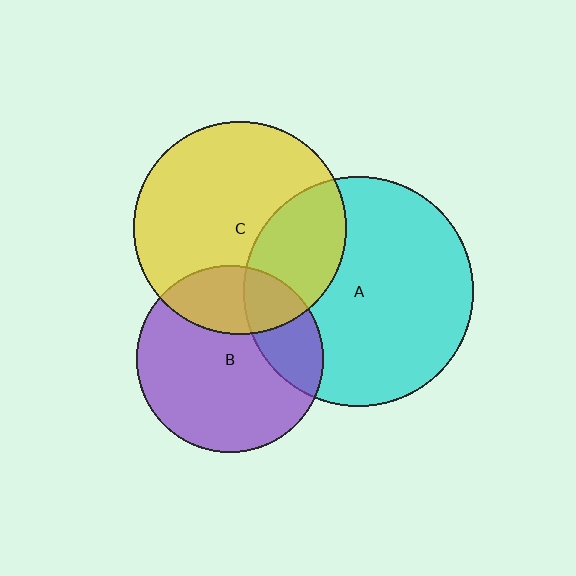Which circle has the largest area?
Circle A (cyan).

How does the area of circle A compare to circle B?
Approximately 1.5 times.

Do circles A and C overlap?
Yes.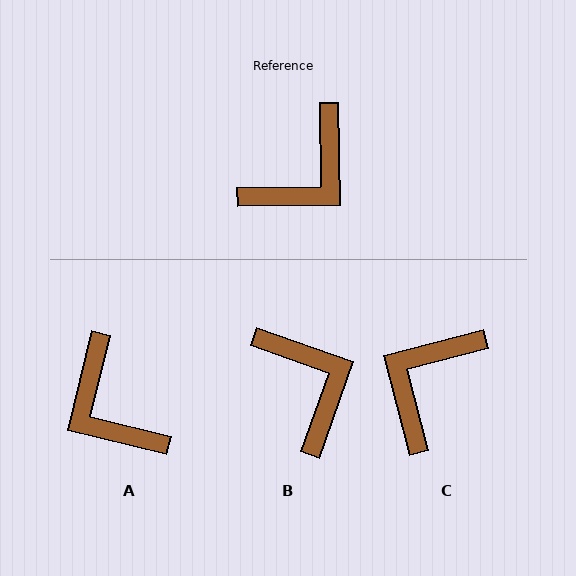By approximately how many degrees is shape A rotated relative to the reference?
Approximately 105 degrees clockwise.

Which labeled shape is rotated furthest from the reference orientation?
C, about 166 degrees away.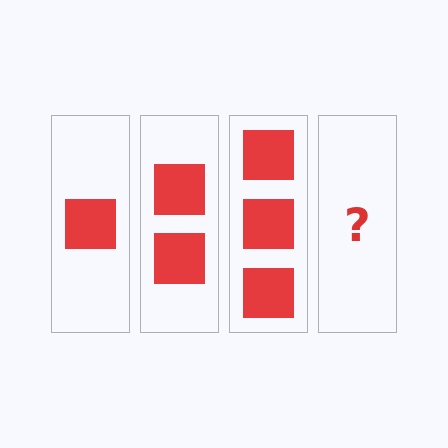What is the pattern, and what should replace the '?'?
The pattern is that each step adds one more square. The '?' should be 4 squares.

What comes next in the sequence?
The next element should be 4 squares.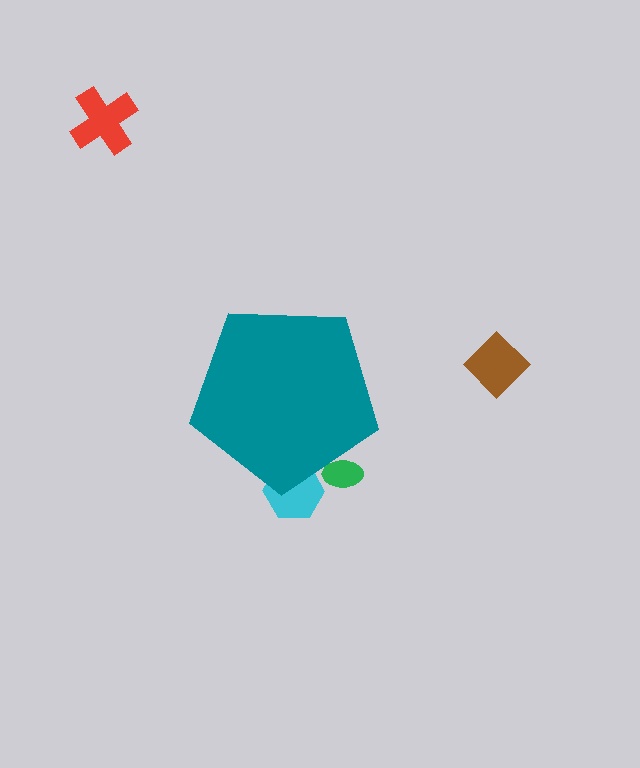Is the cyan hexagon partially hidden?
Yes, the cyan hexagon is partially hidden behind the teal pentagon.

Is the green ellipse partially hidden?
Yes, the green ellipse is partially hidden behind the teal pentagon.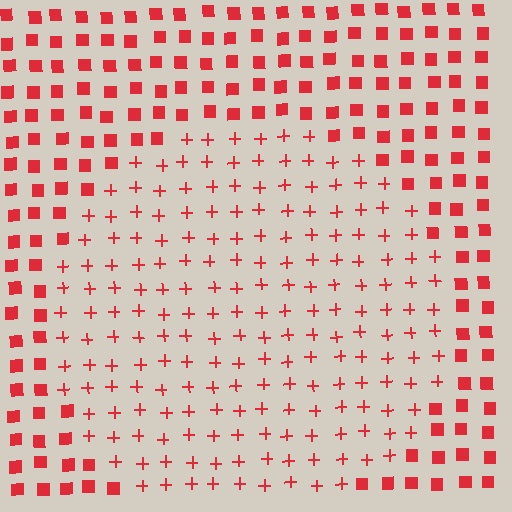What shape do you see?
I see a circle.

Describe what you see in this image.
The image is filled with small red elements arranged in a uniform grid. A circle-shaped region contains plus signs, while the surrounding area contains squares. The boundary is defined purely by the change in element shape.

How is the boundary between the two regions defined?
The boundary is defined by a change in element shape: plus signs inside vs. squares outside. All elements share the same color and spacing.